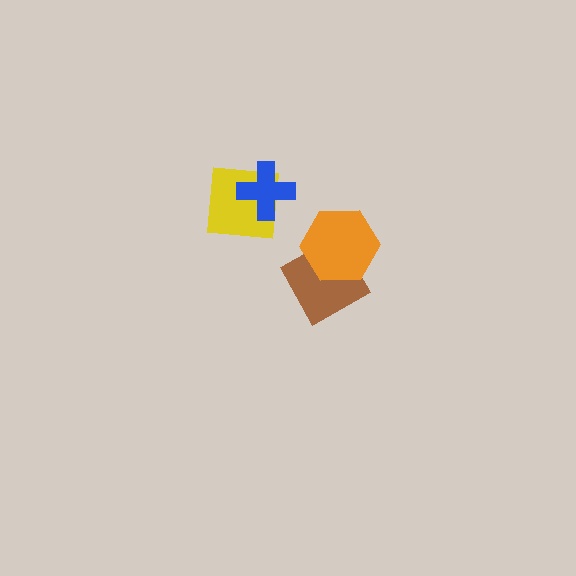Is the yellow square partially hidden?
Yes, it is partially covered by another shape.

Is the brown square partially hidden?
Yes, it is partially covered by another shape.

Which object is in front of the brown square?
The orange hexagon is in front of the brown square.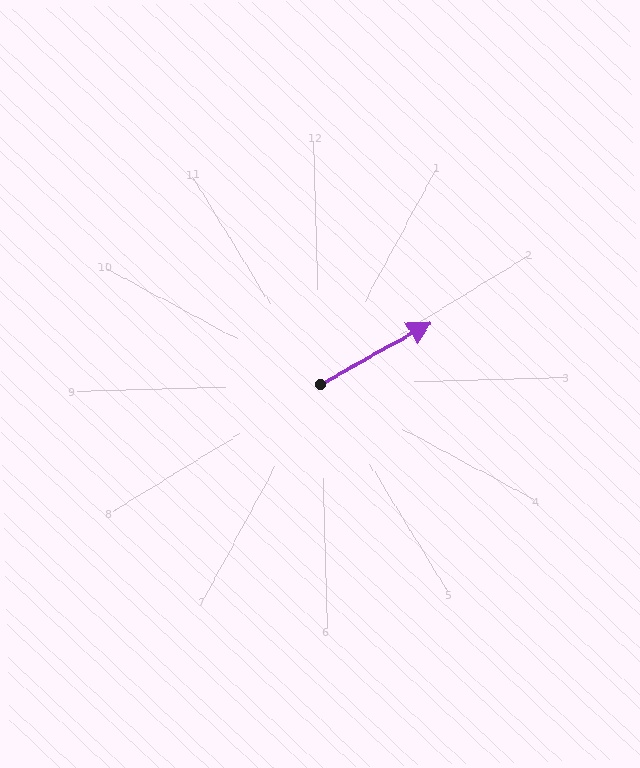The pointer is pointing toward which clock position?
Roughly 2 o'clock.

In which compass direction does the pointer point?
Northeast.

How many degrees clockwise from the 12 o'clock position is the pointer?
Approximately 62 degrees.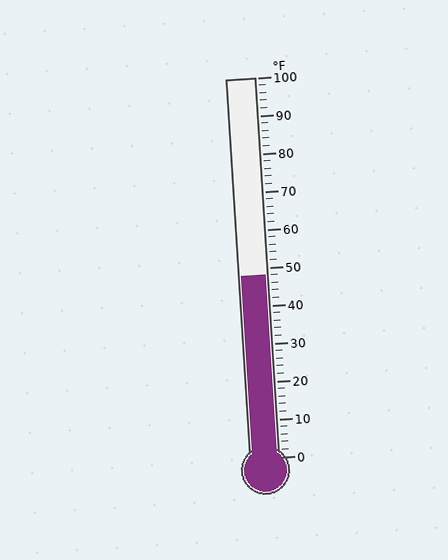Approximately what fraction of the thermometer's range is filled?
The thermometer is filled to approximately 50% of its range.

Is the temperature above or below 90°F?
The temperature is below 90°F.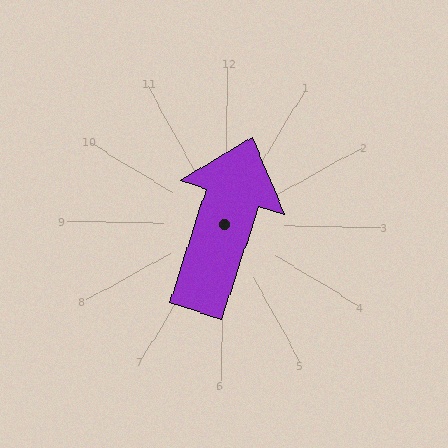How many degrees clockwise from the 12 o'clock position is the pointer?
Approximately 17 degrees.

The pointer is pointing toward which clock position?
Roughly 1 o'clock.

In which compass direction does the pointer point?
North.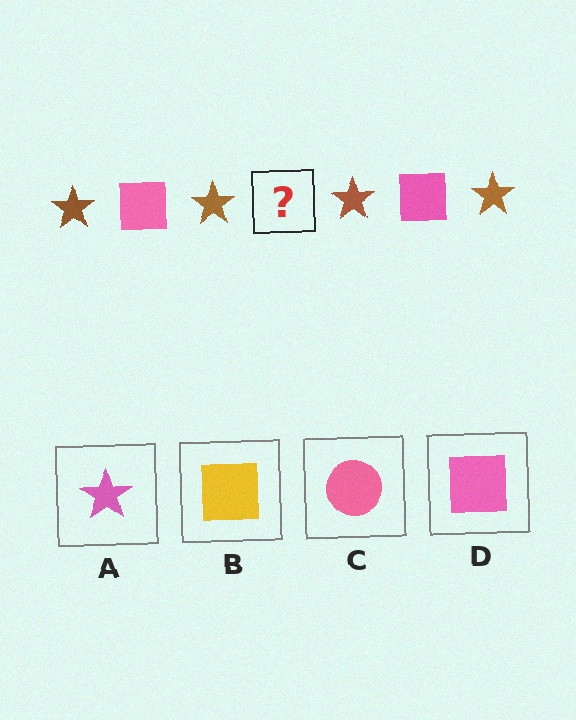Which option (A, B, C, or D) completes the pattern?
D.